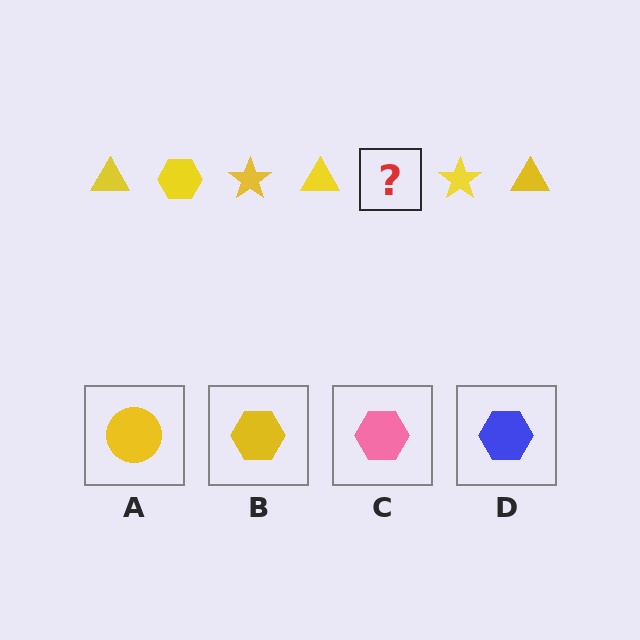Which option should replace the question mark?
Option B.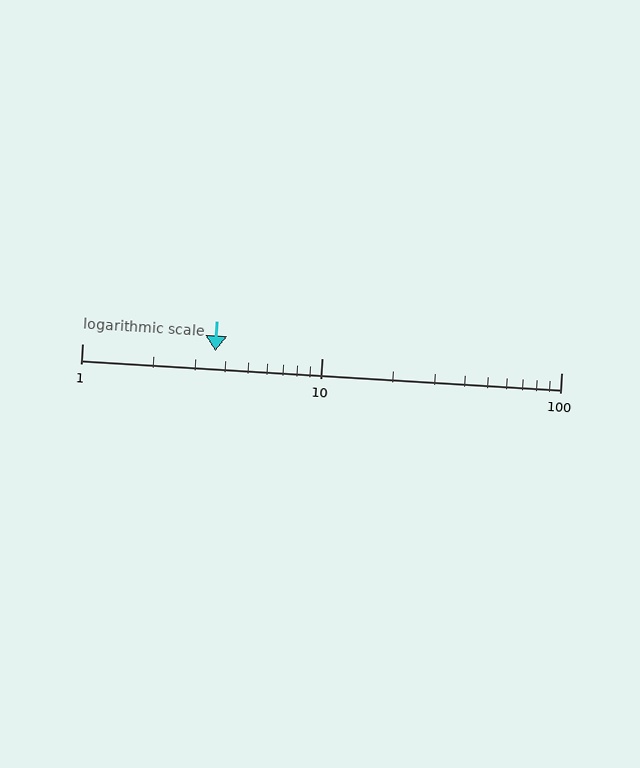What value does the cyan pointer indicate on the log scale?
The pointer indicates approximately 3.6.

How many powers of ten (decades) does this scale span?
The scale spans 2 decades, from 1 to 100.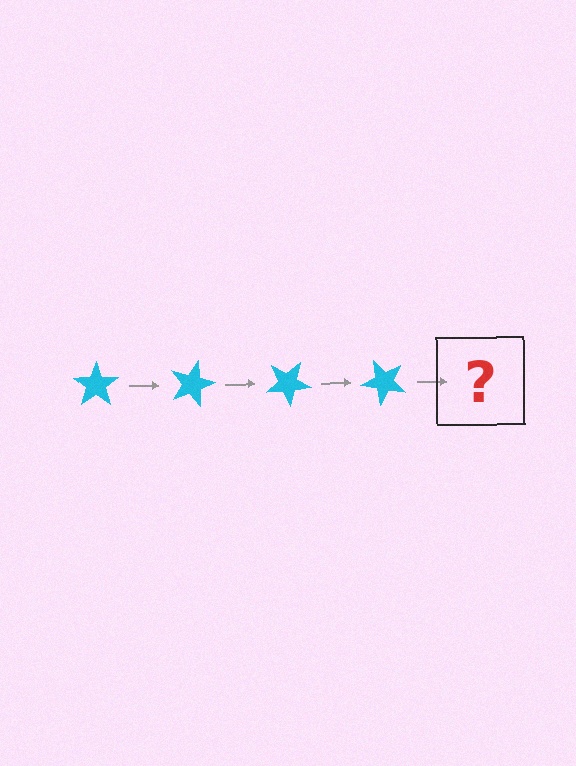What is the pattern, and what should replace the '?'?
The pattern is that the star rotates 15 degrees each step. The '?' should be a cyan star rotated 60 degrees.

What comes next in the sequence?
The next element should be a cyan star rotated 60 degrees.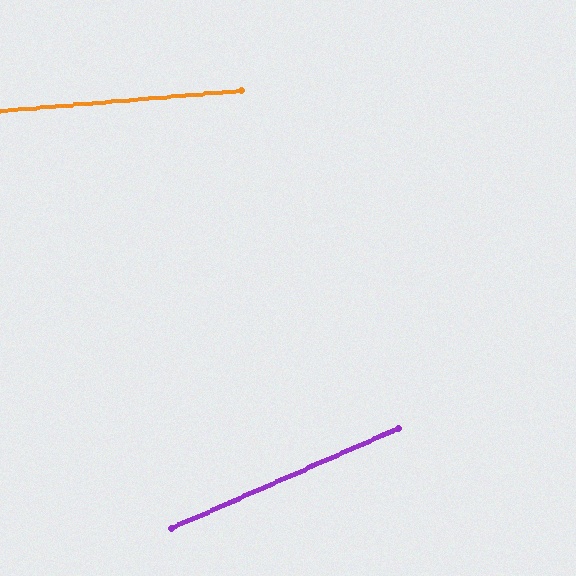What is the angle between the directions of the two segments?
Approximately 19 degrees.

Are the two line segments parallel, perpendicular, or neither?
Neither parallel nor perpendicular — they differ by about 19°.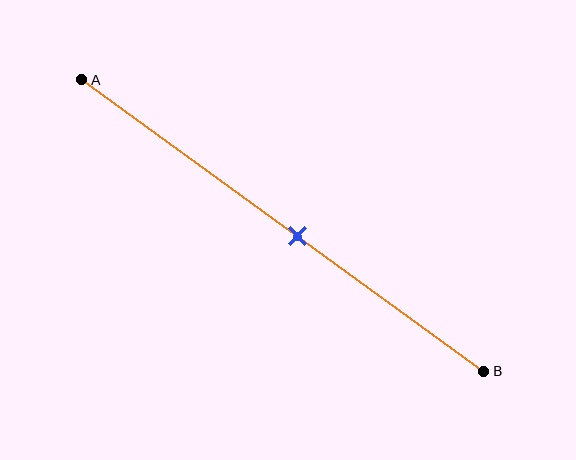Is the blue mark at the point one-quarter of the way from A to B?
No, the mark is at about 55% from A, not at the 25% one-quarter point.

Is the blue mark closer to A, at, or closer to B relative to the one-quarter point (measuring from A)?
The blue mark is closer to point B than the one-quarter point of segment AB.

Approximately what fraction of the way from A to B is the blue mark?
The blue mark is approximately 55% of the way from A to B.